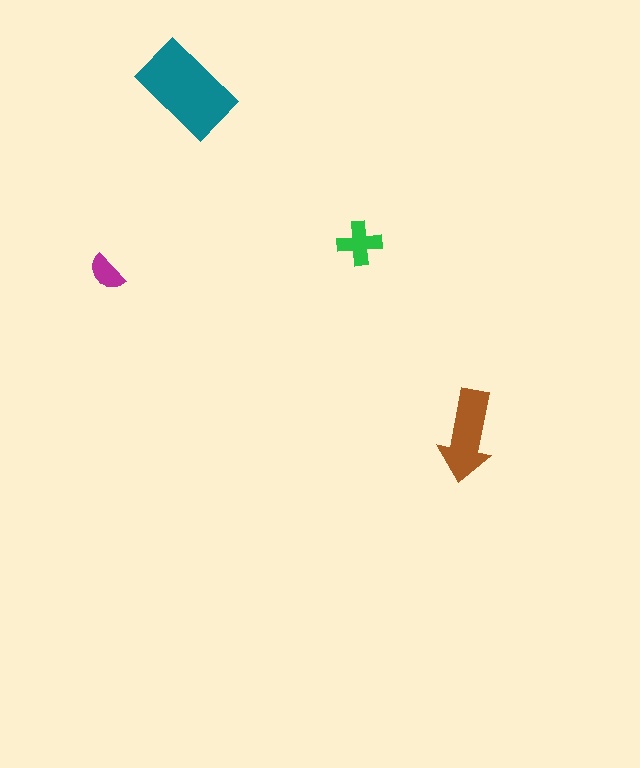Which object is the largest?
The teal rectangle.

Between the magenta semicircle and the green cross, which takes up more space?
The green cross.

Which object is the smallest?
The magenta semicircle.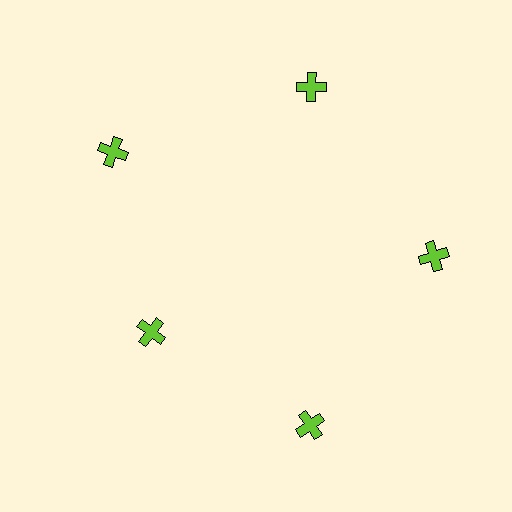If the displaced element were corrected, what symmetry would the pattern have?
It would have 5-fold rotational symmetry — the pattern would map onto itself every 72 degrees.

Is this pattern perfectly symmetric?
No. The 5 lime crosses are arranged in a ring, but one element near the 8 o'clock position is pulled inward toward the center, breaking the 5-fold rotational symmetry.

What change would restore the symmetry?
The symmetry would be restored by moving it outward, back onto the ring so that all 5 crosses sit at equal angles and equal distance from the center.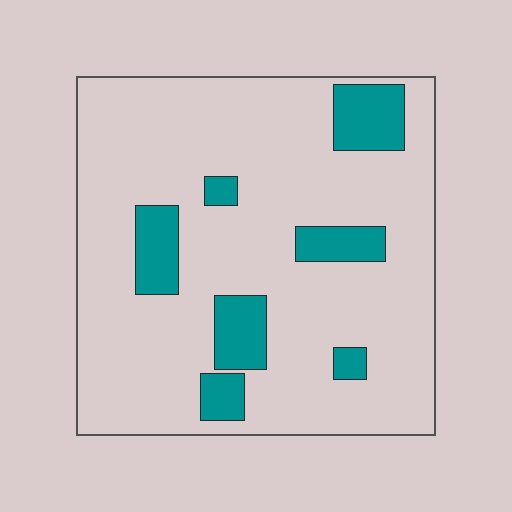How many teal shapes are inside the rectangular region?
7.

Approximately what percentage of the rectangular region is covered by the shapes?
Approximately 15%.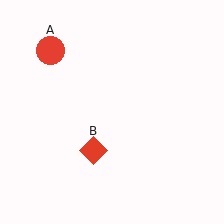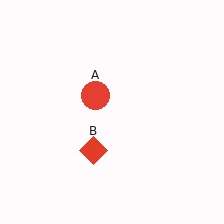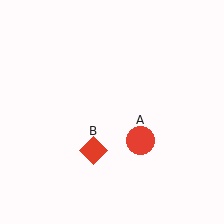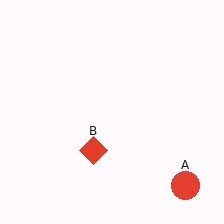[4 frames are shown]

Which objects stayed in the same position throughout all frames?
Red diamond (object B) remained stationary.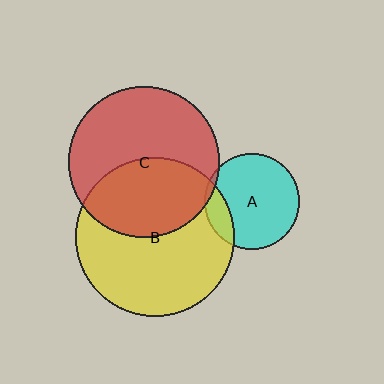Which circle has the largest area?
Circle B (yellow).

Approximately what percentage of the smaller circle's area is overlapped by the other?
Approximately 40%.